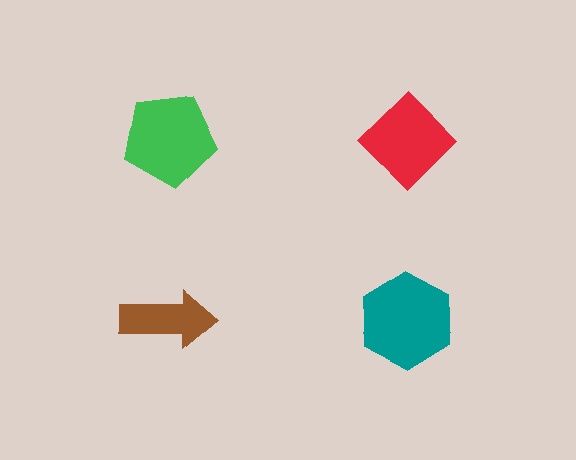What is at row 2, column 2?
A teal hexagon.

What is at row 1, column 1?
A green pentagon.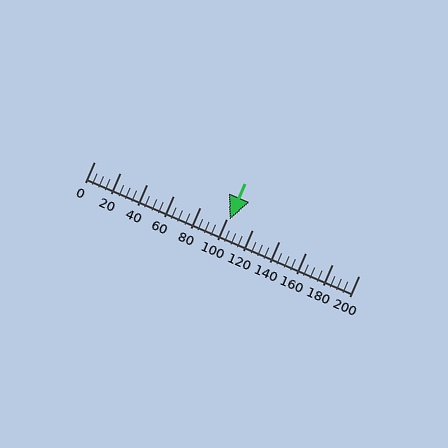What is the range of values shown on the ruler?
The ruler shows values from 0 to 200.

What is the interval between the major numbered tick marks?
The major tick marks are spaced 20 units apart.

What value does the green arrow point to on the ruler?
The green arrow points to approximately 103.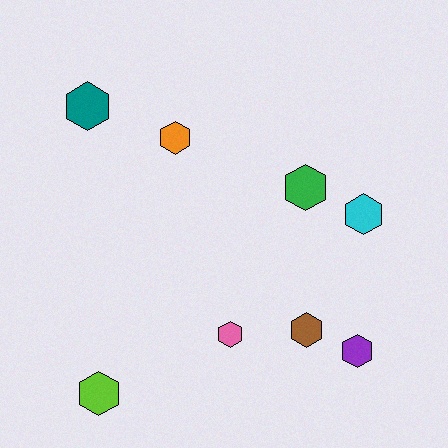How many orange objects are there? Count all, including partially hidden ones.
There is 1 orange object.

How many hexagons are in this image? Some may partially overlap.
There are 8 hexagons.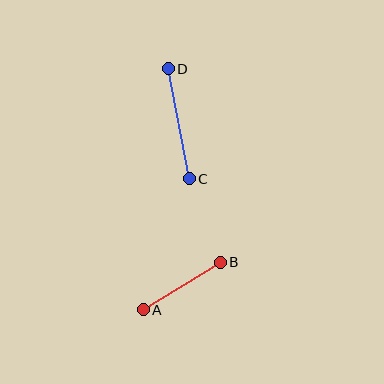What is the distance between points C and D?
The distance is approximately 112 pixels.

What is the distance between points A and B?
The distance is approximately 91 pixels.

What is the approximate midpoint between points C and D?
The midpoint is at approximately (179, 124) pixels.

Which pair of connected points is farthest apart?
Points C and D are farthest apart.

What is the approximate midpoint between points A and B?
The midpoint is at approximately (182, 286) pixels.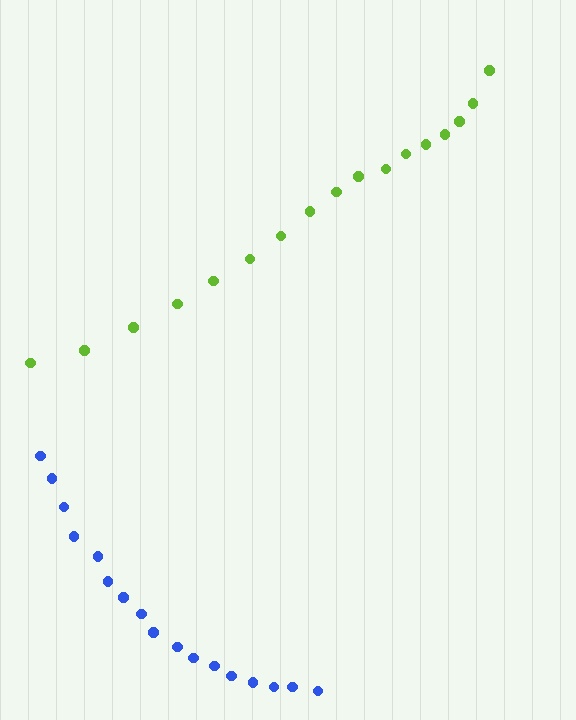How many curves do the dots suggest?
There are 2 distinct paths.